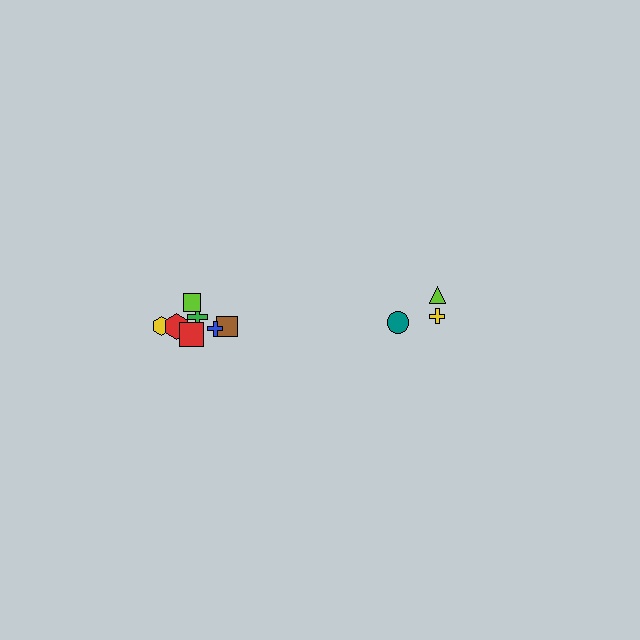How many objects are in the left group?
There are 7 objects.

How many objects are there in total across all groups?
There are 10 objects.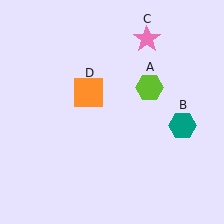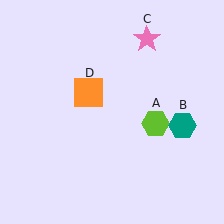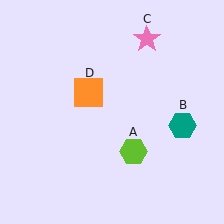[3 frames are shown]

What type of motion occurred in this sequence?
The lime hexagon (object A) rotated clockwise around the center of the scene.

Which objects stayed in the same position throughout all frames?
Teal hexagon (object B) and pink star (object C) and orange square (object D) remained stationary.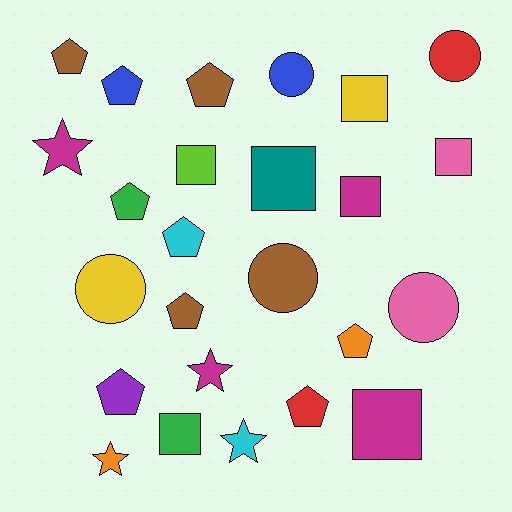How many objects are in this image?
There are 25 objects.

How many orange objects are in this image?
There are 2 orange objects.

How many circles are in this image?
There are 5 circles.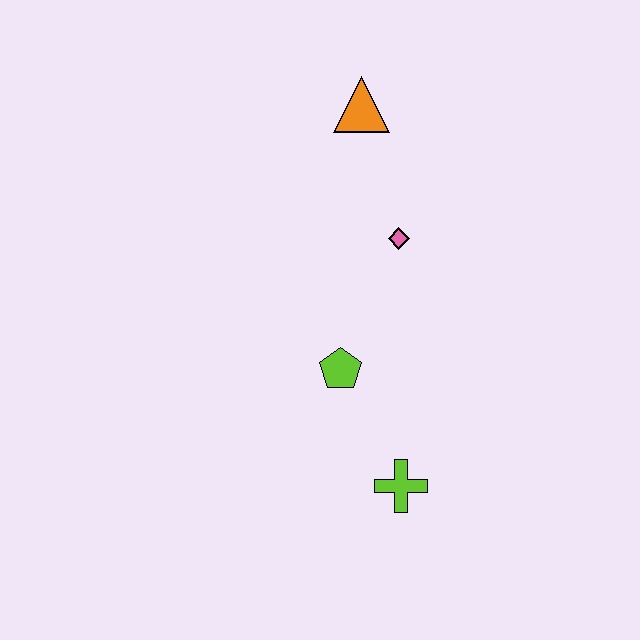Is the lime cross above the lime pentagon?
No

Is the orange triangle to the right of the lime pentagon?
Yes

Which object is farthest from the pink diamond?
The lime cross is farthest from the pink diamond.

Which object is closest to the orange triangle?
The pink diamond is closest to the orange triangle.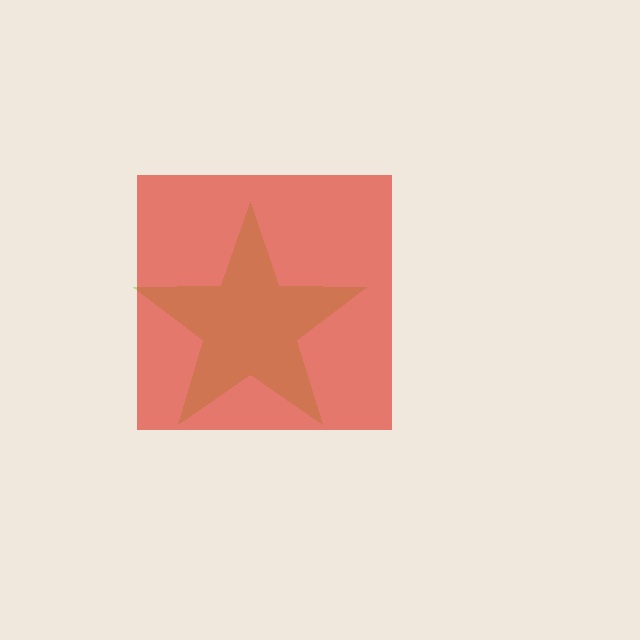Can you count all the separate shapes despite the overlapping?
Yes, there are 2 separate shapes.